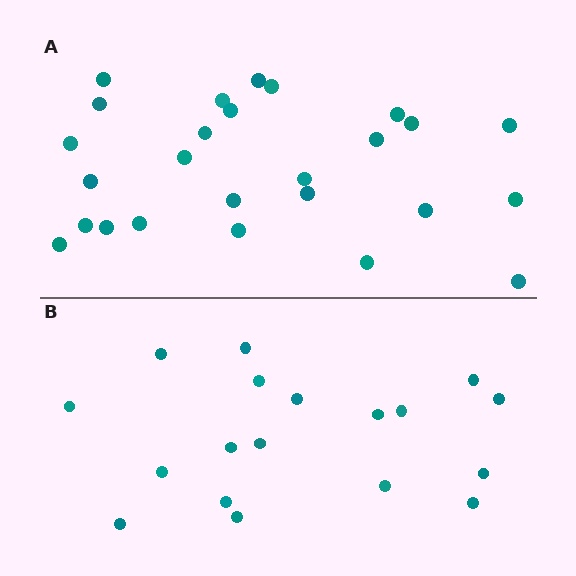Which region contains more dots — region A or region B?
Region A (the top region) has more dots.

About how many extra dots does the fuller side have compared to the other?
Region A has roughly 8 or so more dots than region B.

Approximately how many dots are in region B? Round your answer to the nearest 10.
About 20 dots. (The exact count is 18, which rounds to 20.)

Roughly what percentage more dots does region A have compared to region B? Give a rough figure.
About 45% more.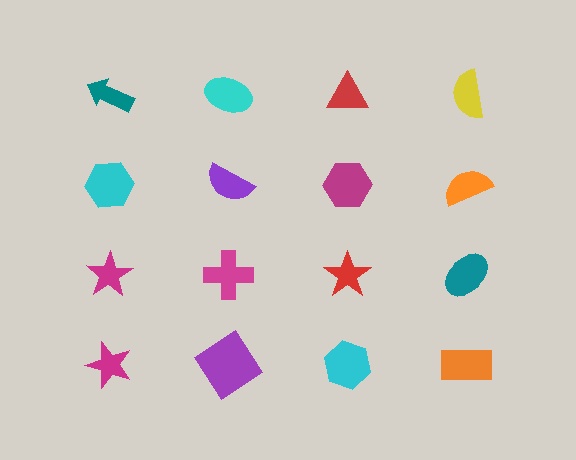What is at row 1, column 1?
A teal arrow.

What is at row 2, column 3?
A magenta hexagon.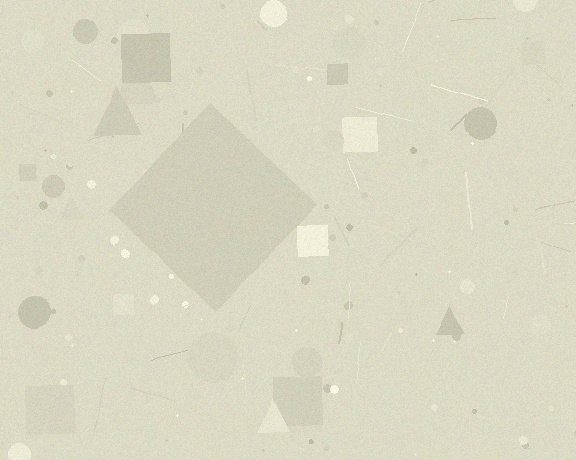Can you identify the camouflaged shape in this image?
The camouflaged shape is a diamond.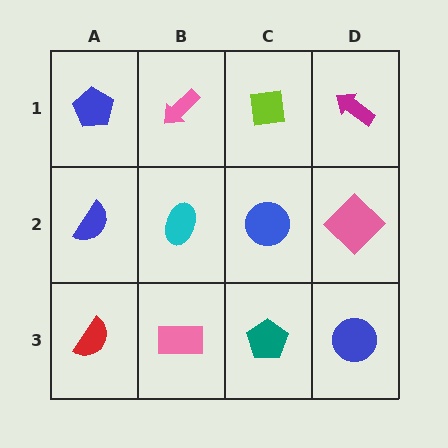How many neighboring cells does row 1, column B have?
3.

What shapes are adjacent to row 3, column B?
A cyan ellipse (row 2, column B), a red semicircle (row 3, column A), a teal pentagon (row 3, column C).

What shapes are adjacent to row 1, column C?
A blue circle (row 2, column C), a pink arrow (row 1, column B), a magenta arrow (row 1, column D).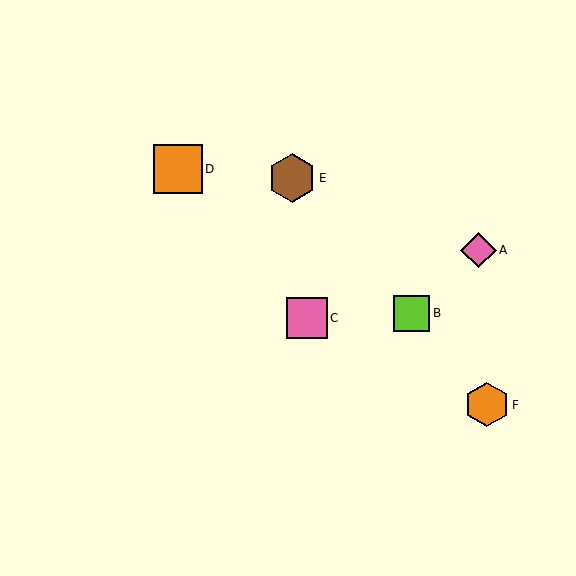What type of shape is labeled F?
Shape F is an orange hexagon.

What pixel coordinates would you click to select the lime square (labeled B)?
Click at (412, 313) to select the lime square B.